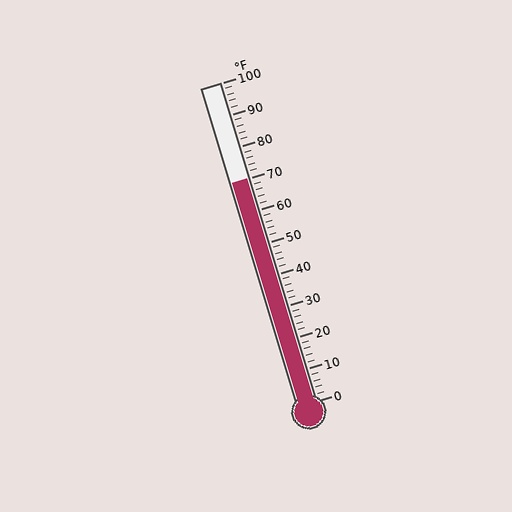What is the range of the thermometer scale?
The thermometer scale ranges from 0°F to 100°F.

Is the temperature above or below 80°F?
The temperature is below 80°F.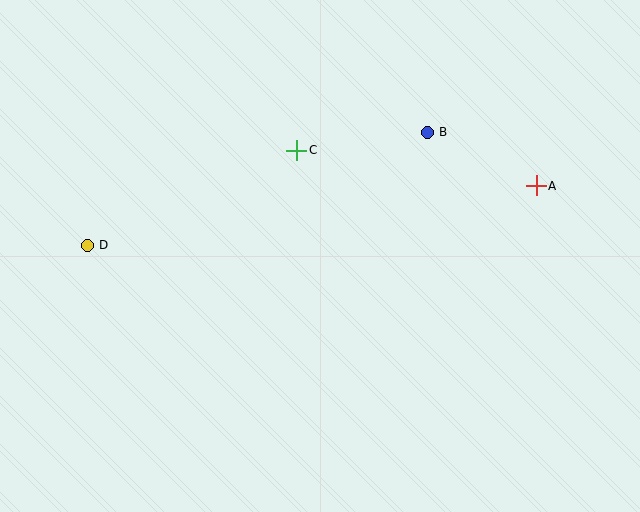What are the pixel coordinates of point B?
Point B is at (427, 132).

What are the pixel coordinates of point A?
Point A is at (536, 186).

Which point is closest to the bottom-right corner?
Point A is closest to the bottom-right corner.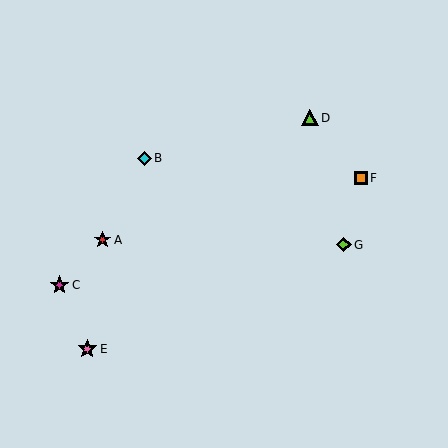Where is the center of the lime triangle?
The center of the lime triangle is at (310, 118).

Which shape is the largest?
The pink star (labeled E) is the largest.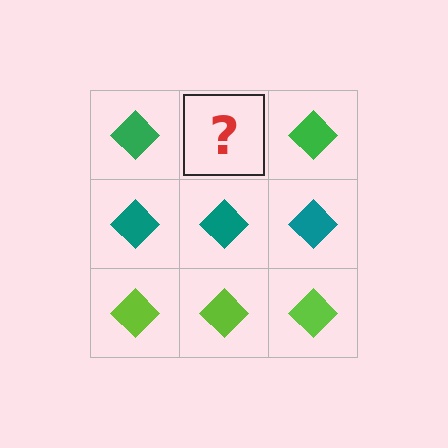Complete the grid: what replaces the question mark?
The question mark should be replaced with a green diamond.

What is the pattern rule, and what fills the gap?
The rule is that each row has a consistent color. The gap should be filled with a green diamond.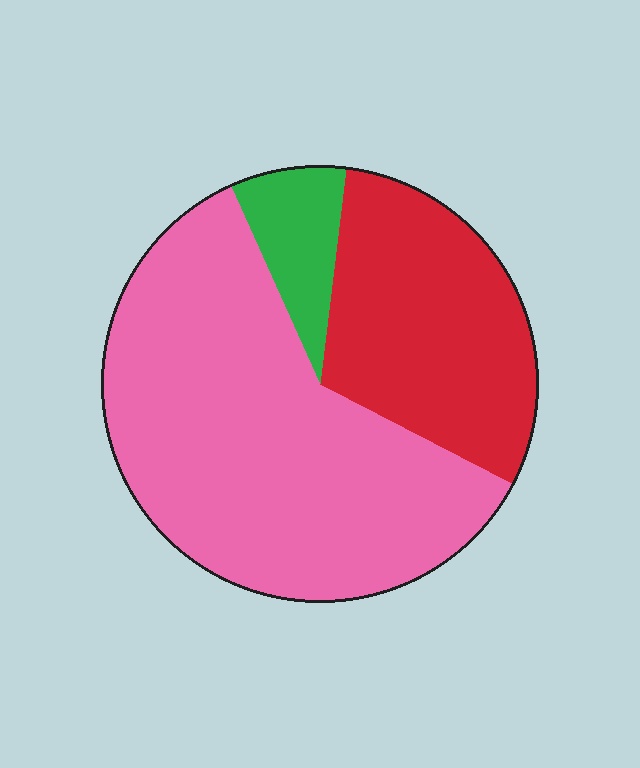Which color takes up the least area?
Green, at roughly 10%.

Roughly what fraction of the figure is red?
Red covers 31% of the figure.